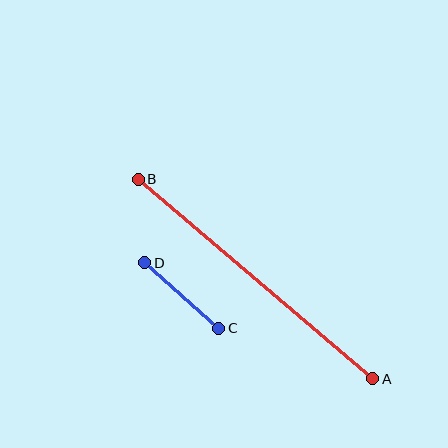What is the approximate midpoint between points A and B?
The midpoint is at approximately (255, 279) pixels.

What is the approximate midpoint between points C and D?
The midpoint is at approximately (182, 296) pixels.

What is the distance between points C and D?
The distance is approximately 99 pixels.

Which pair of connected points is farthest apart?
Points A and B are farthest apart.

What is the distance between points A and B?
The distance is approximately 308 pixels.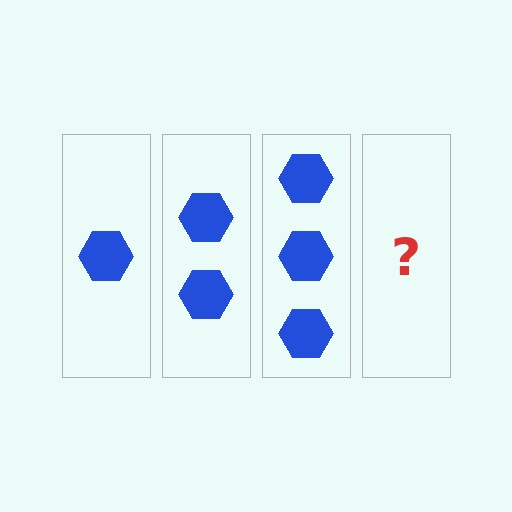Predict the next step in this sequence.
The next step is 4 hexagons.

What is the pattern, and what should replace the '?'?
The pattern is that each step adds one more hexagon. The '?' should be 4 hexagons.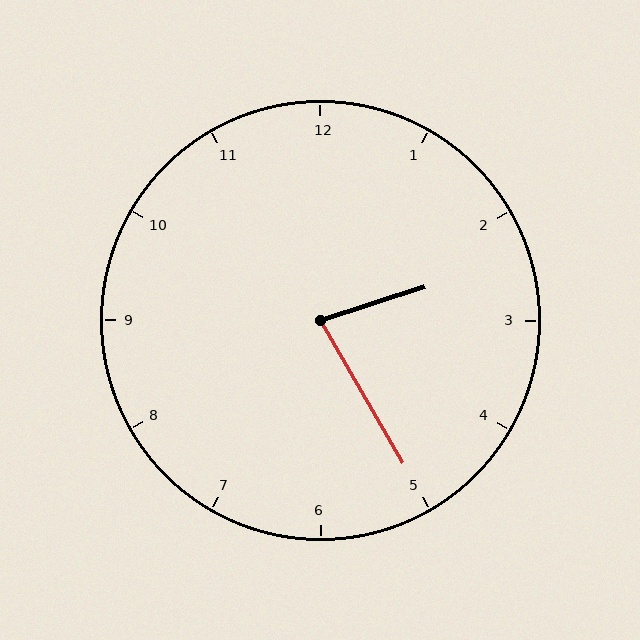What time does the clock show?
2:25.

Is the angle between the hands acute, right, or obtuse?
It is acute.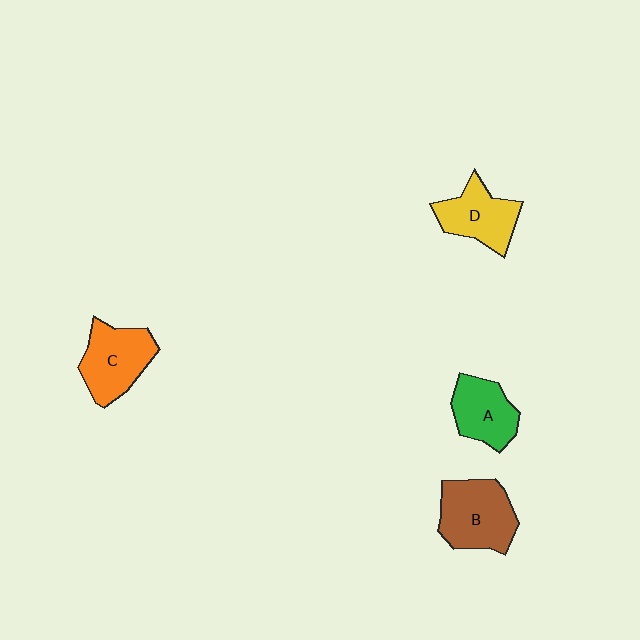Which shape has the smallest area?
Shape A (green).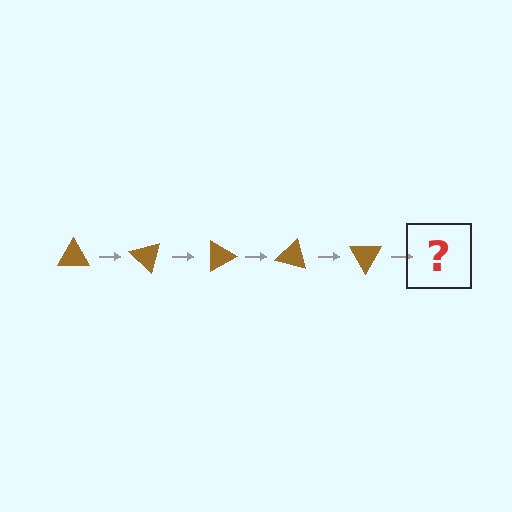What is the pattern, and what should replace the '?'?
The pattern is that the triangle rotates 45 degrees each step. The '?' should be a brown triangle rotated 225 degrees.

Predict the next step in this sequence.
The next step is a brown triangle rotated 225 degrees.